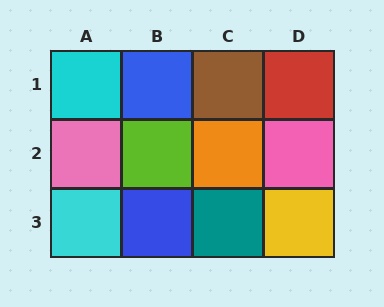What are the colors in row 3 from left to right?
Cyan, blue, teal, yellow.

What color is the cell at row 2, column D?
Pink.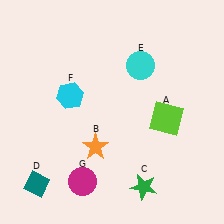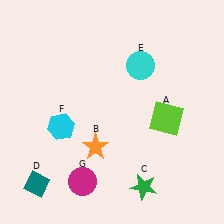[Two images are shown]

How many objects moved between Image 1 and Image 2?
1 object moved between the two images.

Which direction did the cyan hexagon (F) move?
The cyan hexagon (F) moved down.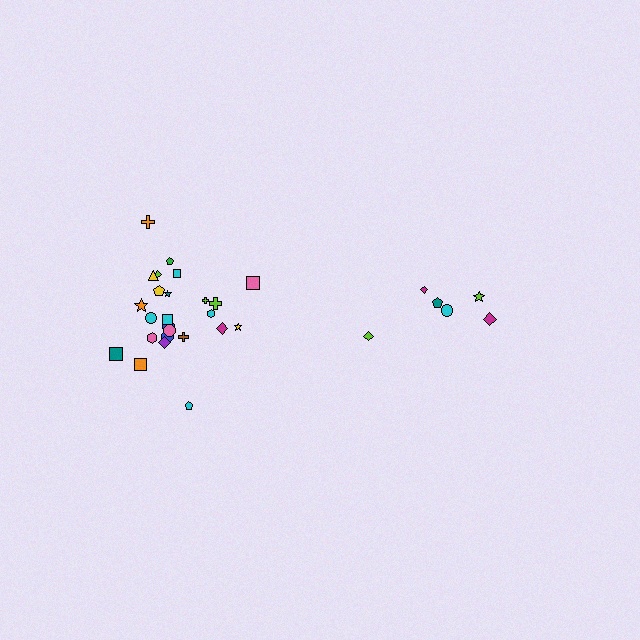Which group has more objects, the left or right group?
The left group.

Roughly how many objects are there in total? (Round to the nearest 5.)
Roughly 30 objects in total.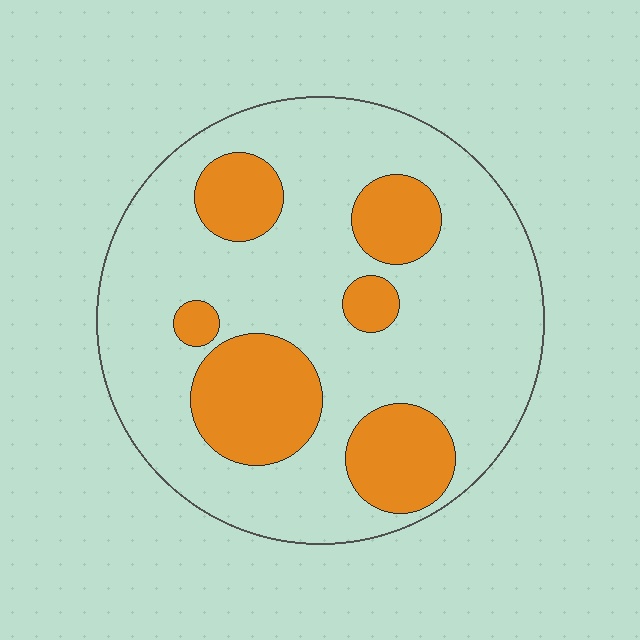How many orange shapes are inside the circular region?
6.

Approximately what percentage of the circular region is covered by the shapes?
Approximately 25%.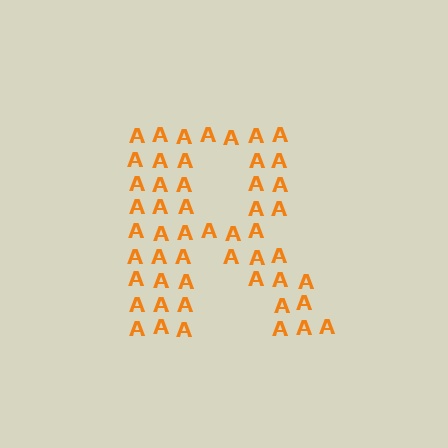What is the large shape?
The large shape is the letter R.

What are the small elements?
The small elements are letter A's.